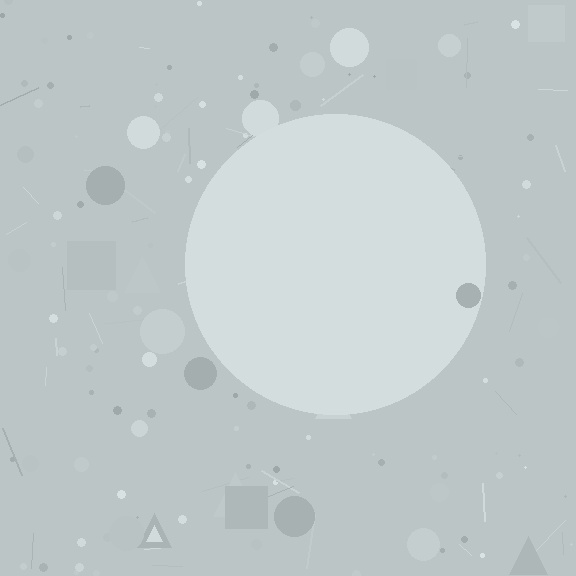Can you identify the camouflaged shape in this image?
The camouflaged shape is a circle.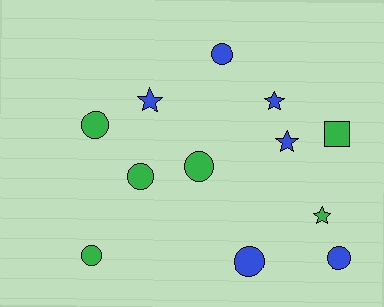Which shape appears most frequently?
Circle, with 7 objects.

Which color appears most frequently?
Blue, with 6 objects.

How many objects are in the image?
There are 12 objects.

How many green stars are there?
There is 1 green star.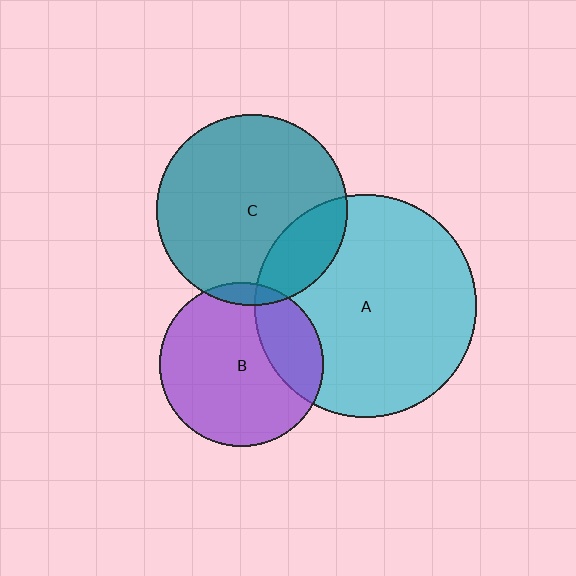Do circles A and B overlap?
Yes.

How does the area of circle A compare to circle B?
Approximately 1.8 times.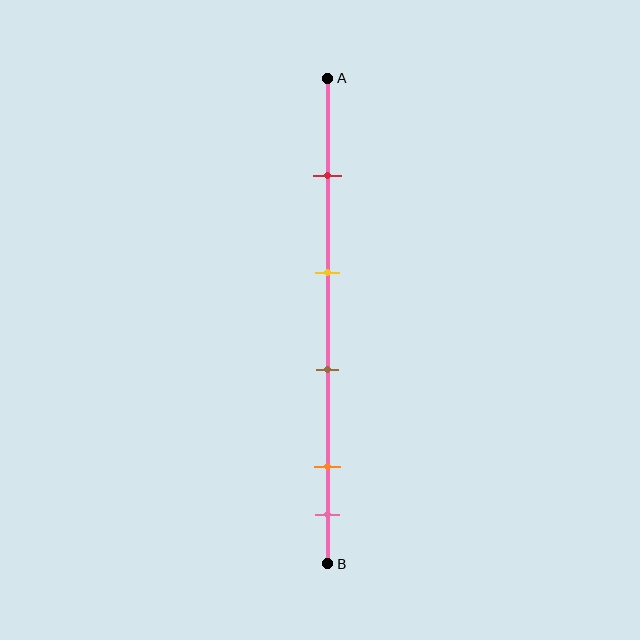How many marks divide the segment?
There are 5 marks dividing the segment.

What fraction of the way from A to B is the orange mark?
The orange mark is approximately 80% (0.8) of the way from A to B.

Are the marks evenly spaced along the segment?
No, the marks are not evenly spaced.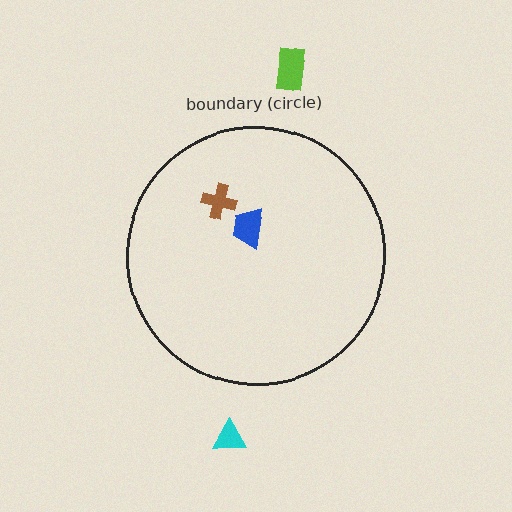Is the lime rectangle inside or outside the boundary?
Outside.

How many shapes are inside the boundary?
2 inside, 2 outside.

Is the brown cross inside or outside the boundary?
Inside.